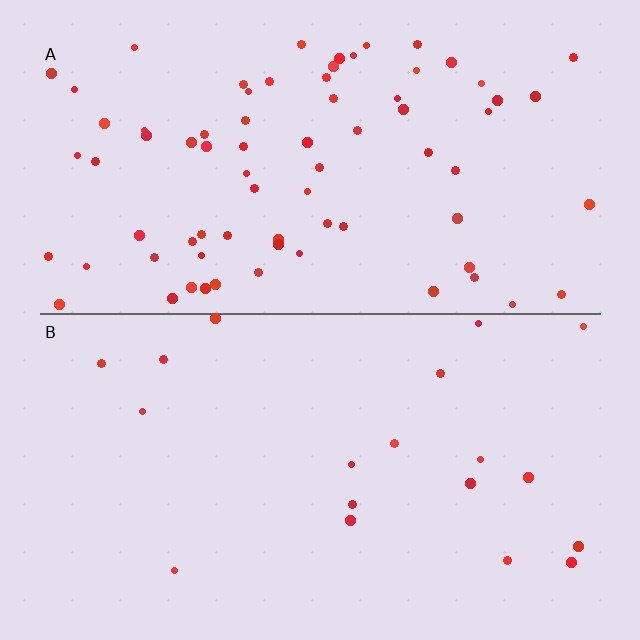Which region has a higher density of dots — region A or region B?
A (the top).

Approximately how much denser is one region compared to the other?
Approximately 3.9× — region A over region B.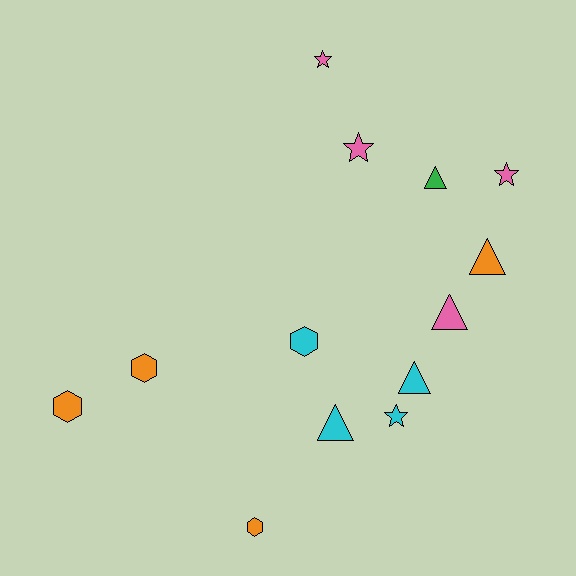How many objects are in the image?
There are 13 objects.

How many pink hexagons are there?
There are no pink hexagons.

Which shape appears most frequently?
Triangle, with 5 objects.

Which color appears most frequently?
Cyan, with 4 objects.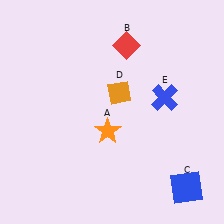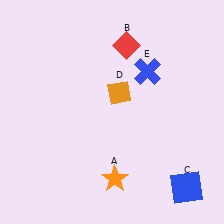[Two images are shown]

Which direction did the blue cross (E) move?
The blue cross (E) moved up.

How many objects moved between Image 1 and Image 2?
2 objects moved between the two images.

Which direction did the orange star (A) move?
The orange star (A) moved down.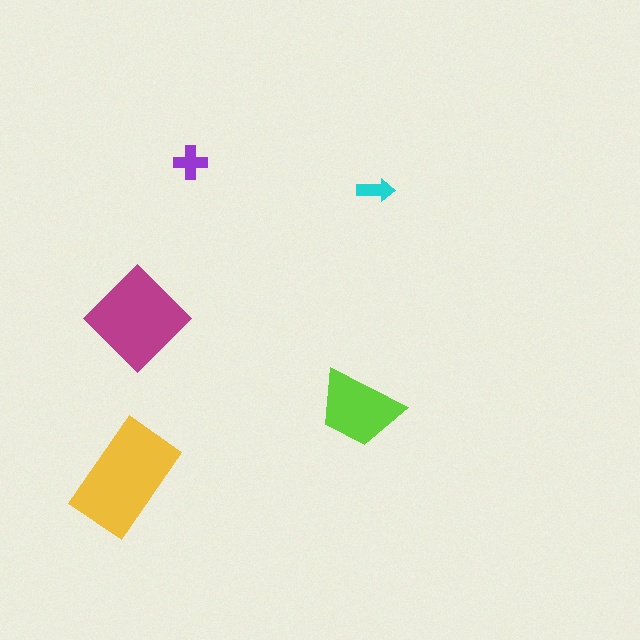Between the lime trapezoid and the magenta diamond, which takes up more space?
The magenta diamond.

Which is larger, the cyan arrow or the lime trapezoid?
The lime trapezoid.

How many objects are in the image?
There are 5 objects in the image.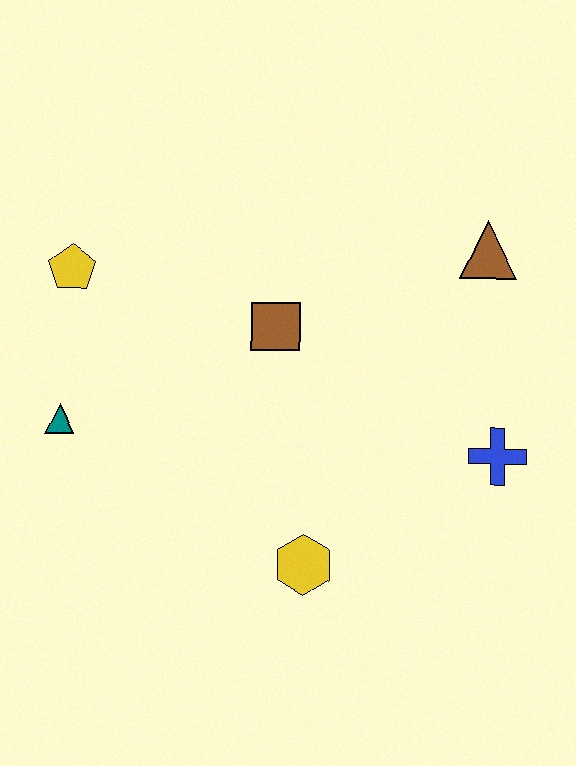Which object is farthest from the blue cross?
The yellow pentagon is farthest from the blue cross.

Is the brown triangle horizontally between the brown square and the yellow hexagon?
No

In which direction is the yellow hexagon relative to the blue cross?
The yellow hexagon is to the left of the blue cross.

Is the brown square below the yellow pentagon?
Yes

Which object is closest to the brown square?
The yellow pentagon is closest to the brown square.